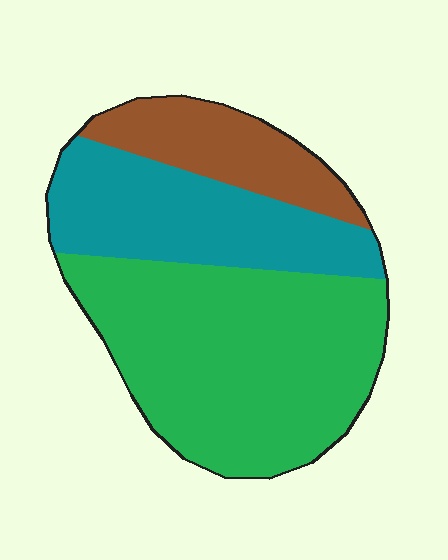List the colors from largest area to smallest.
From largest to smallest: green, teal, brown.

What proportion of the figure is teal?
Teal covers about 30% of the figure.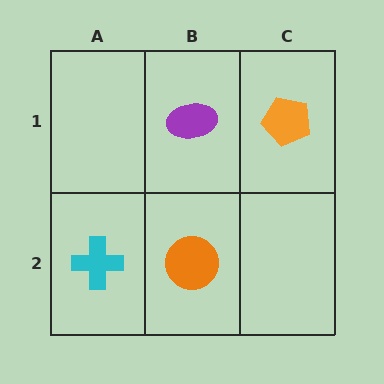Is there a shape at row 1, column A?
No, that cell is empty.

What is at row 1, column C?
An orange pentagon.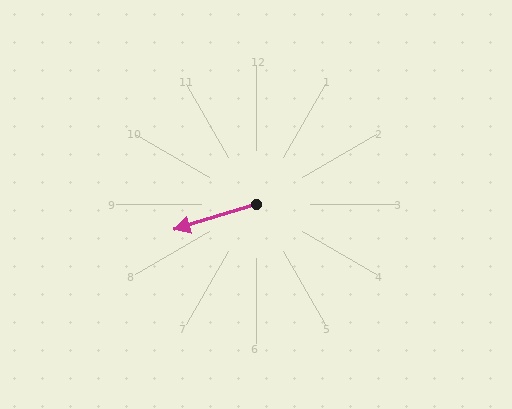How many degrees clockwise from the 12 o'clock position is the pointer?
Approximately 253 degrees.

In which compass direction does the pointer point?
West.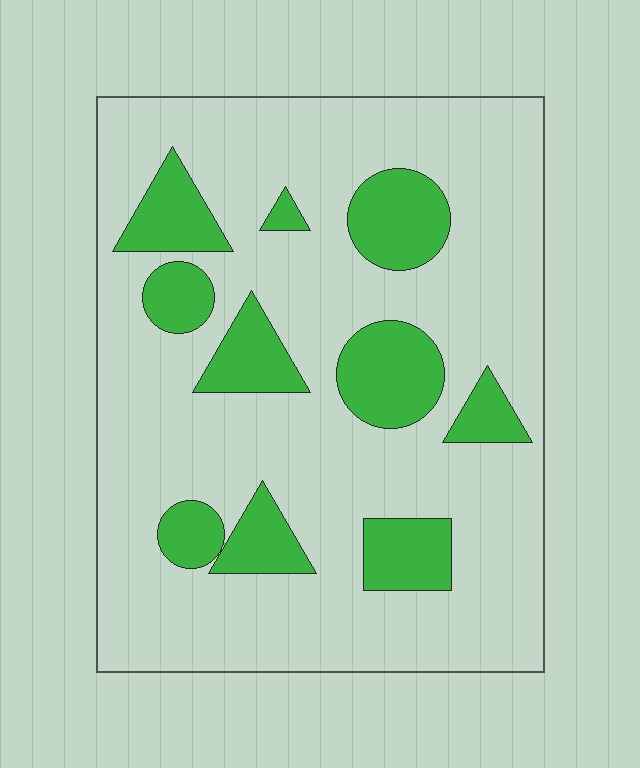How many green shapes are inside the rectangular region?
10.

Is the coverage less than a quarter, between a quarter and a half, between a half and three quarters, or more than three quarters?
Less than a quarter.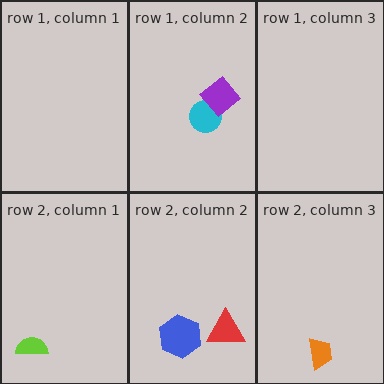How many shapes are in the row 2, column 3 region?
1.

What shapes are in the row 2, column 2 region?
The red triangle, the blue hexagon.